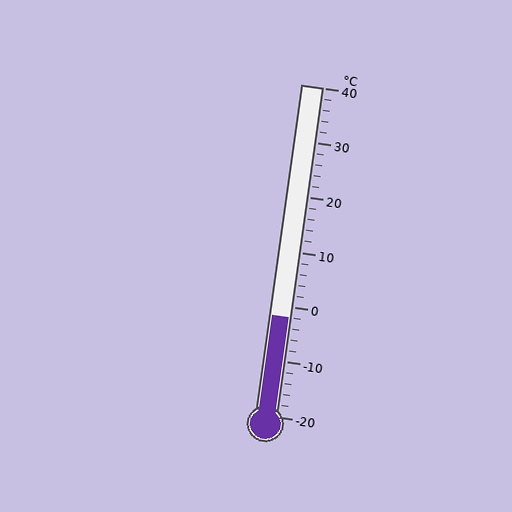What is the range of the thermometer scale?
The thermometer scale ranges from -20°C to 40°C.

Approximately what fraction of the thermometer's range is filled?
The thermometer is filled to approximately 30% of its range.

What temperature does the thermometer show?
The thermometer shows approximately -2°C.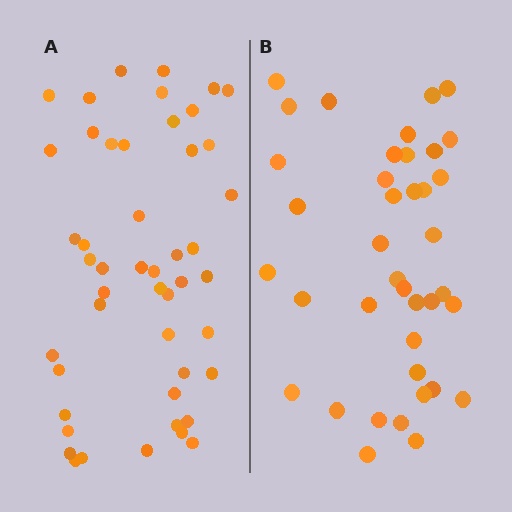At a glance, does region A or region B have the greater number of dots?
Region A (the left region) has more dots.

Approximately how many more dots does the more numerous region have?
Region A has roughly 8 or so more dots than region B.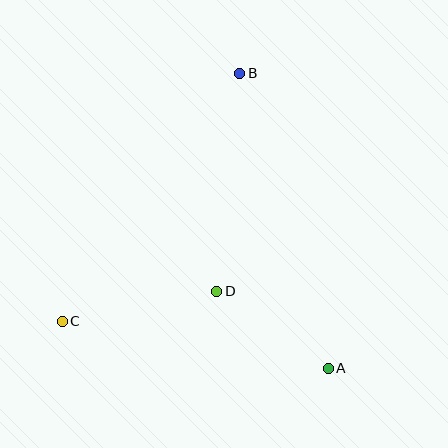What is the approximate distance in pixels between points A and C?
The distance between A and C is approximately 270 pixels.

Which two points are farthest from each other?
Points A and B are farthest from each other.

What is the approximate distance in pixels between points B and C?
The distance between B and C is approximately 305 pixels.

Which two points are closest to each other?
Points A and D are closest to each other.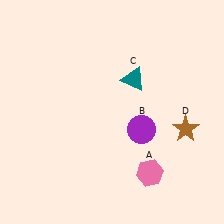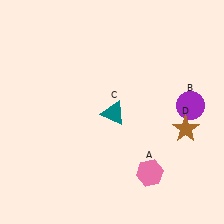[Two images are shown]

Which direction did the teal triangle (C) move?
The teal triangle (C) moved down.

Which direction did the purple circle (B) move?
The purple circle (B) moved right.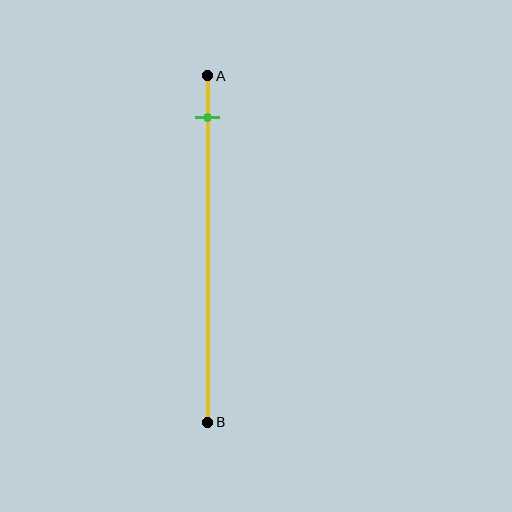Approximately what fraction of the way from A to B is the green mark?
The green mark is approximately 10% of the way from A to B.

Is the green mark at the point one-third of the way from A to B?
No, the mark is at about 10% from A, not at the 33% one-third point.